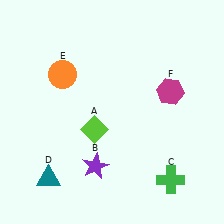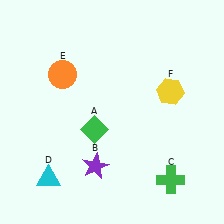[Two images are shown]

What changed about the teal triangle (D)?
In Image 1, D is teal. In Image 2, it changed to cyan.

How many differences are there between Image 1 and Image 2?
There are 3 differences between the two images.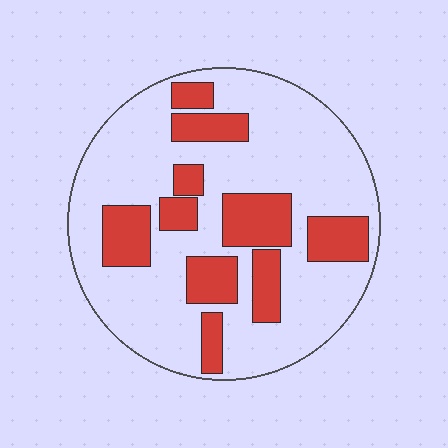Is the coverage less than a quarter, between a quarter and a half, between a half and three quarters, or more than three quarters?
Between a quarter and a half.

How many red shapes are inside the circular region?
10.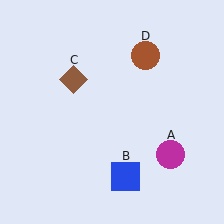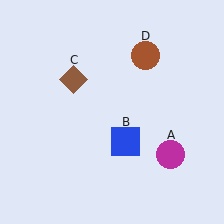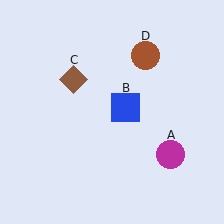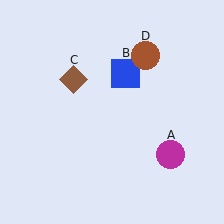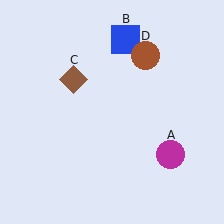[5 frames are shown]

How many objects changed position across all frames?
1 object changed position: blue square (object B).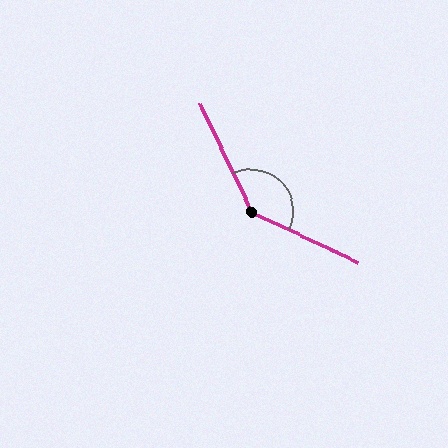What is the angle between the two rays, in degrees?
Approximately 141 degrees.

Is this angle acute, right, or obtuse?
It is obtuse.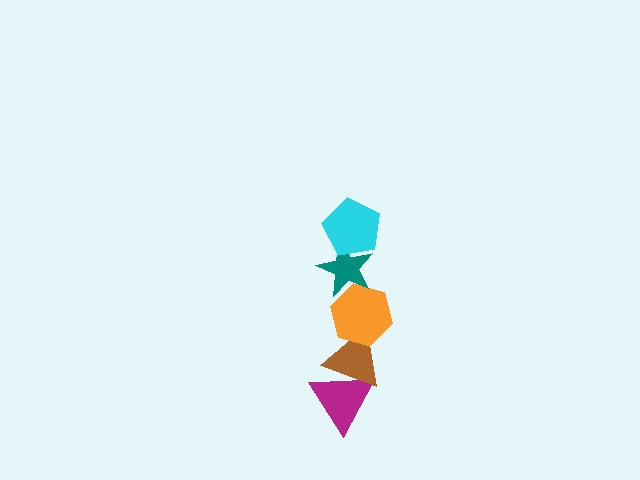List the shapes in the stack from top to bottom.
From top to bottom: the cyan pentagon, the teal star, the orange hexagon, the brown triangle, the magenta triangle.